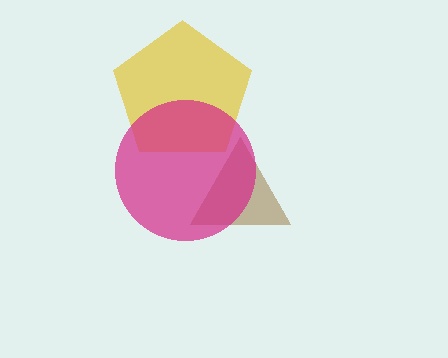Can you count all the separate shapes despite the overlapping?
Yes, there are 3 separate shapes.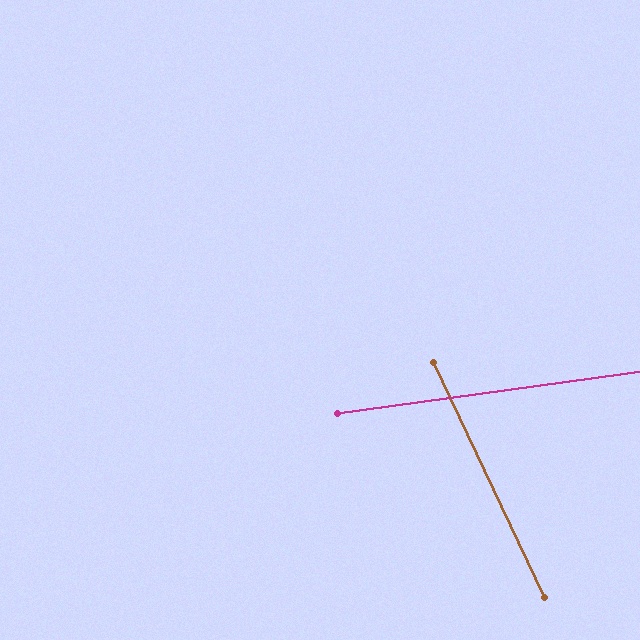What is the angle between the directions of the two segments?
Approximately 73 degrees.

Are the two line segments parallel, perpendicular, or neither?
Neither parallel nor perpendicular — they differ by about 73°.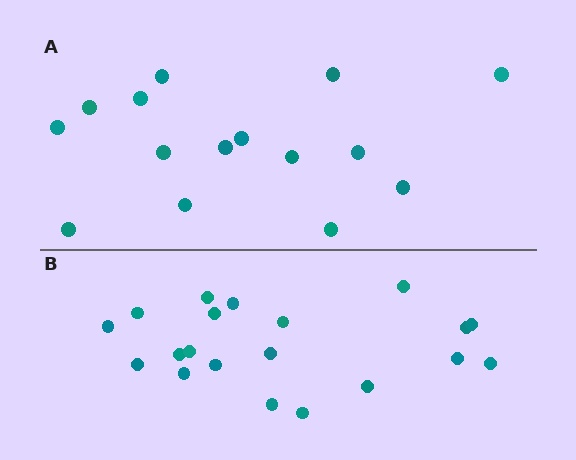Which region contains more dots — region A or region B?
Region B (the bottom region) has more dots.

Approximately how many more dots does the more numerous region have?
Region B has about 5 more dots than region A.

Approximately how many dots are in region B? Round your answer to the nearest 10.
About 20 dots.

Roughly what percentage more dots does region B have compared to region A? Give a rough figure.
About 35% more.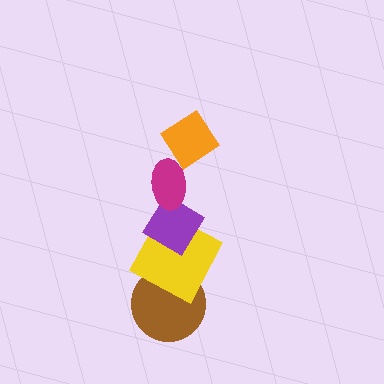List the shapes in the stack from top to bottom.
From top to bottom: the orange diamond, the magenta ellipse, the purple diamond, the yellow square, the brown circle.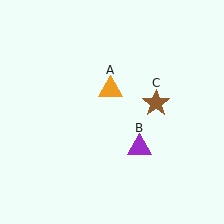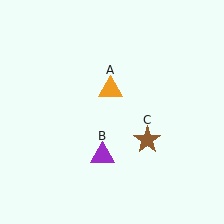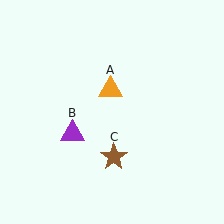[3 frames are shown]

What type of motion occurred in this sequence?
The purple triangle (object B), brown star (object C) rotated clockwise around the center of the scene.